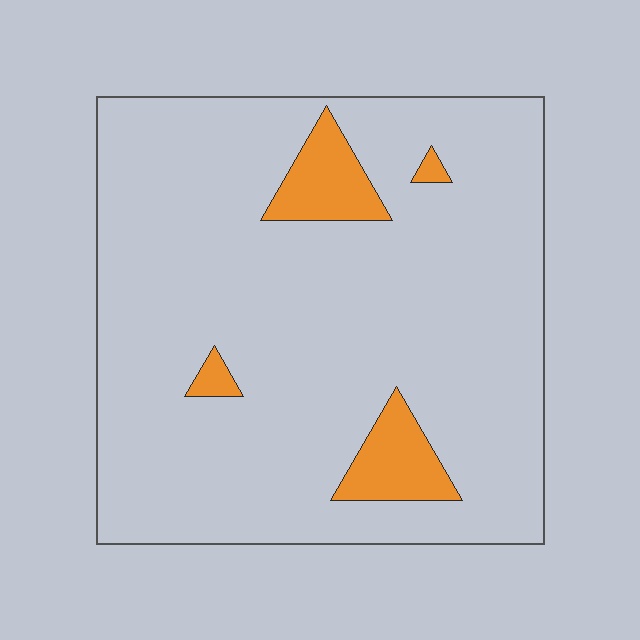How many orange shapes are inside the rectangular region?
4.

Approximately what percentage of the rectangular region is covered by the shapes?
Approximately 10%.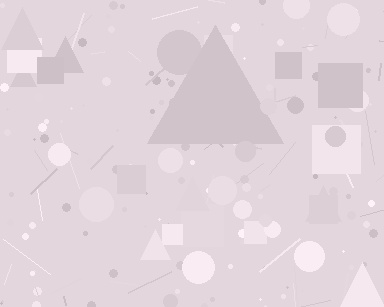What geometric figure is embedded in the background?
A triangle is embedded in the background.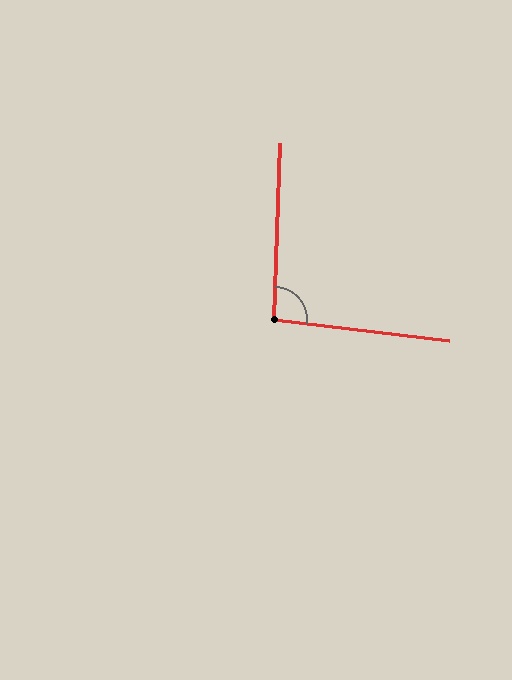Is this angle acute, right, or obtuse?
It is approximately a right angle.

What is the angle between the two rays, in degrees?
Approximately 95 degrees.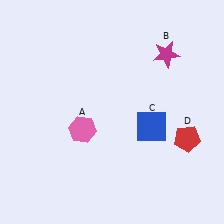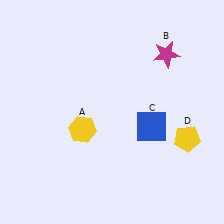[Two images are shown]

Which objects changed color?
A changed from pink to yellow. D changed from red to yellow.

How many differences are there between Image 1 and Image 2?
There are 2 differences between the two images.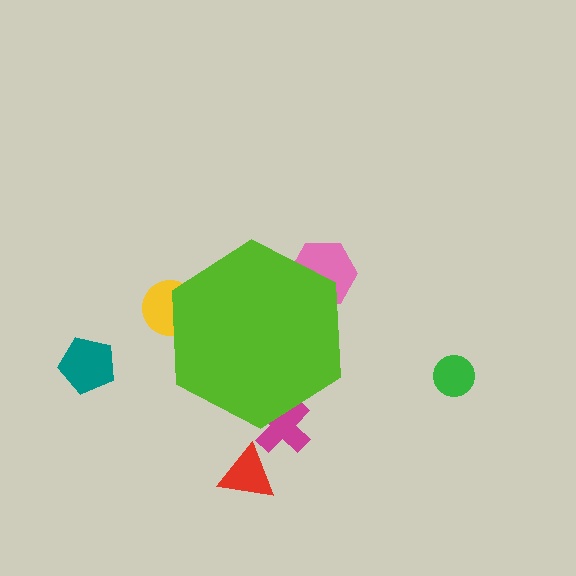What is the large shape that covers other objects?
A lime hexagon.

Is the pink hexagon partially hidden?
Yes, the pink hexagon is partially hidden behind the lime hexagon.